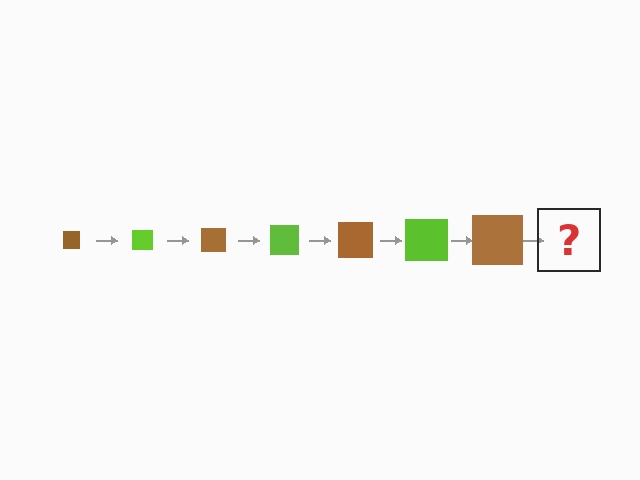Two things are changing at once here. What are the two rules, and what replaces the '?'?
The two rules are that the square grows larger each step and the color cycles through brown and lime. The '?' should be a lime square, larger than the previous one.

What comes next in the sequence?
The next element should be a lime square, larger than the previous one.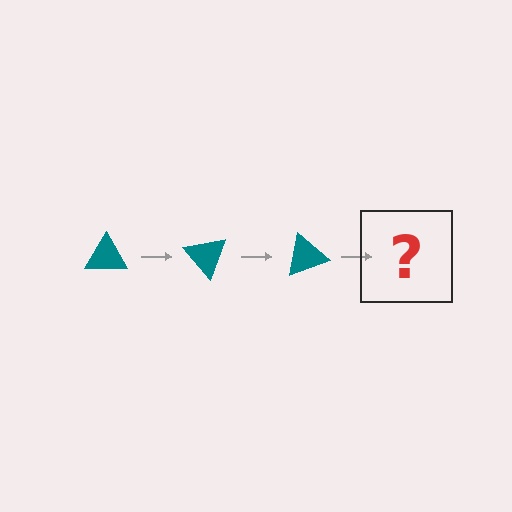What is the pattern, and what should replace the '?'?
The pattern is that the triangle rotates 50 degrees each step. The '?' should be a teal triangle rotated 150 degrees.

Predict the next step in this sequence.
The next step is a teal triangle rotated 150 degrees.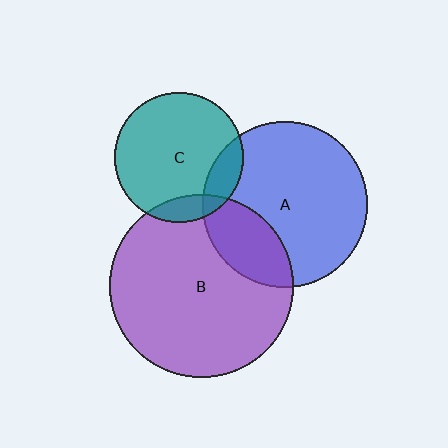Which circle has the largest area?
Circle B (purple).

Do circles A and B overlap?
Yes.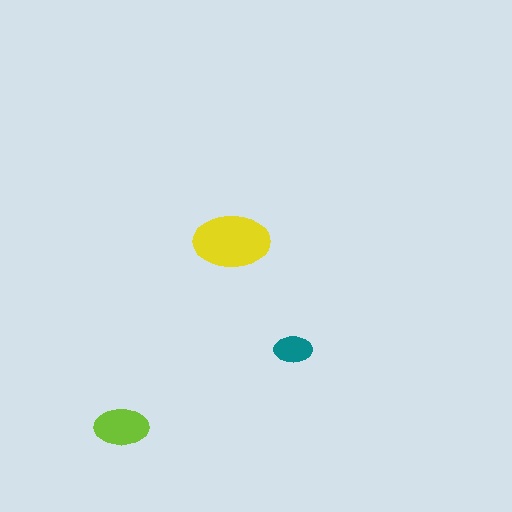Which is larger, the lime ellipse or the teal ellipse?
The lime one.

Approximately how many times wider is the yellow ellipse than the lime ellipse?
About 1.5 times wider.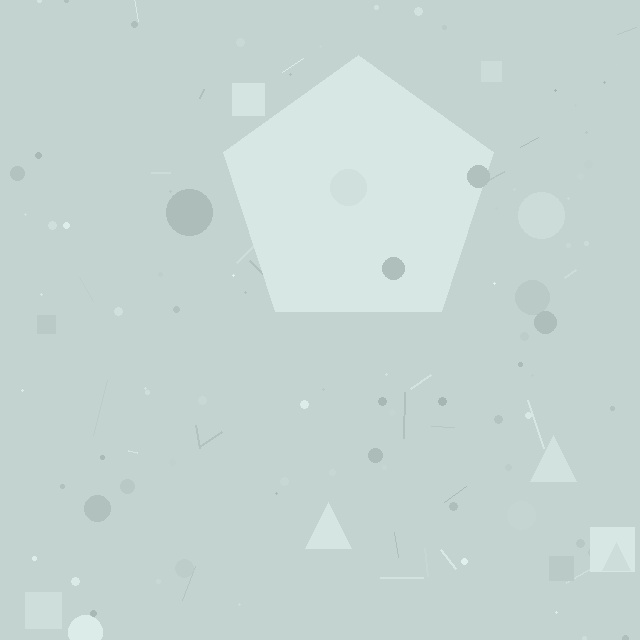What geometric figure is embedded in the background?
A pentagon is embedded in the background.